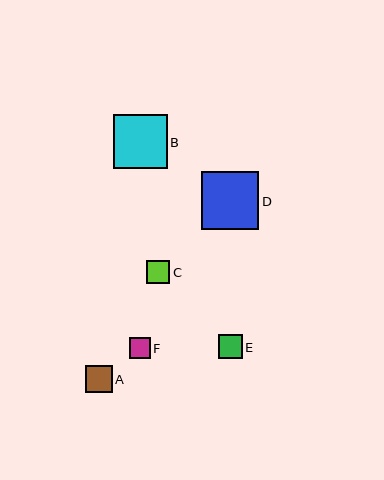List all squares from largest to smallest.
From largest to smallest: D, B, A, E, C, F.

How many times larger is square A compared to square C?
Square A is approximately 1.1 times the size of square C.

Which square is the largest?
Square D is the largest with a size of approximately 58 pixels.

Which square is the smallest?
Square F is the smallest with a size of approximately 21 pixels.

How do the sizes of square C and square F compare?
Square C and square F are approximately the same size.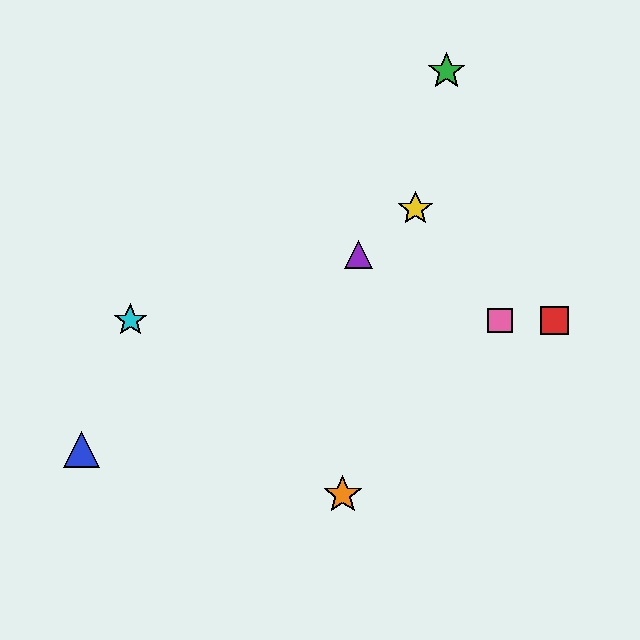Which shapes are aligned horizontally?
The red square, the cyan star, the pink square are aligned horizontally.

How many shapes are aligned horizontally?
3 shapes (the red square, the cyan star, the pink square) are aligned horizontally.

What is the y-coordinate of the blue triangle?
The blue triangle is at y≈449.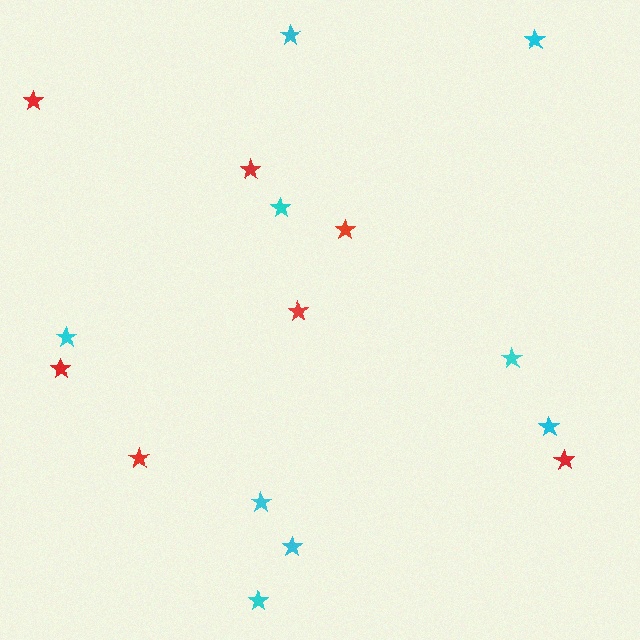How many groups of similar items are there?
There are 2 groups: one group of cyan stars (9) and one group of red stars (7).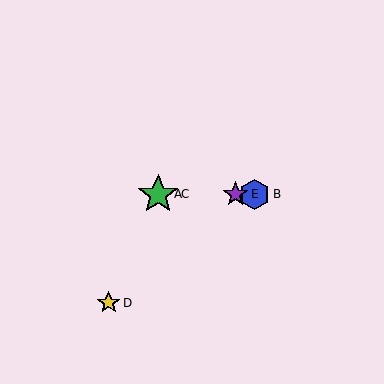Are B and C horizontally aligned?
Yes, both are at y≈194.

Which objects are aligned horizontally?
Objects A, B, C, E are aligned horizontally.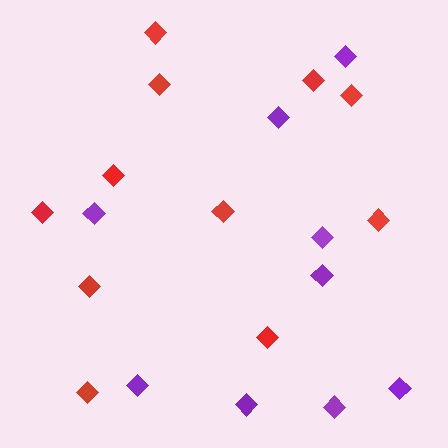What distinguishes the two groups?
There are 2 groups: one group of red diamonds (11) and one group of purple diamonds (9).